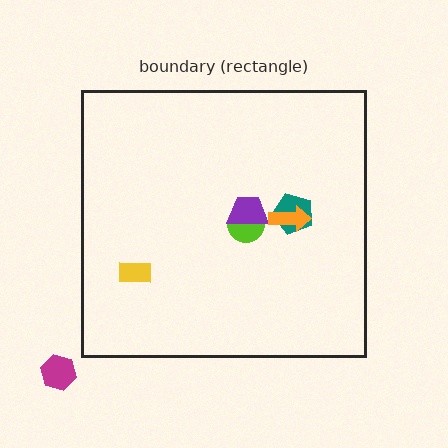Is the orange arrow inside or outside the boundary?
Inside.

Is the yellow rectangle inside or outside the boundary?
Inside.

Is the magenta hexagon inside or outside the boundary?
Outside.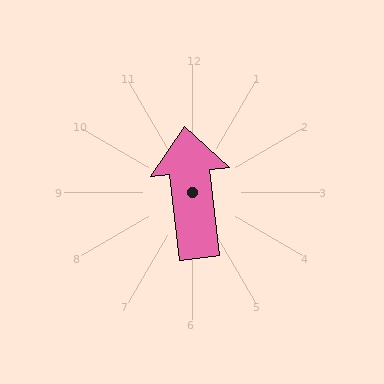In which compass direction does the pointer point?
North.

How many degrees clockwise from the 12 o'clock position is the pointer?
Approximately 353 degrees.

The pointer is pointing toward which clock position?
Roughly 12 o'clock.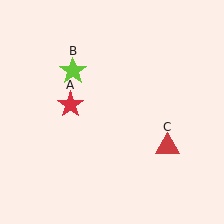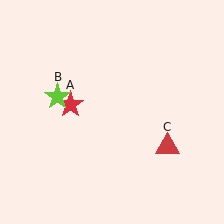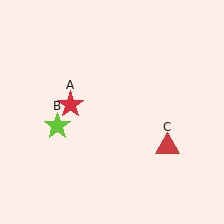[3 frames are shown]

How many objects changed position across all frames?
1 object changed position: lime star (object B).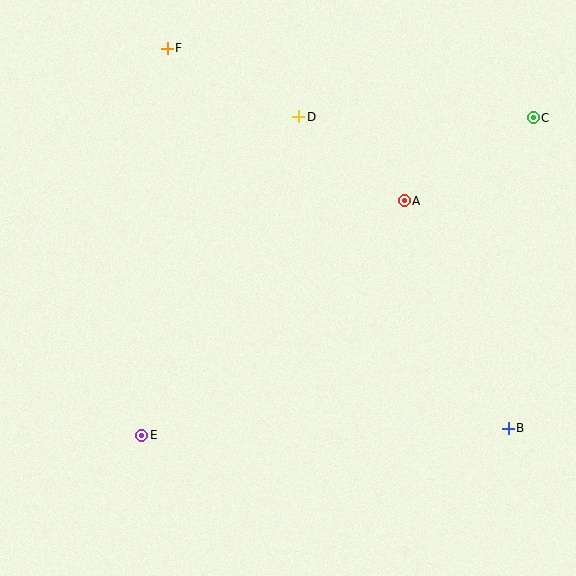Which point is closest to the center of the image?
Point A at (404, 201) is closest to the center.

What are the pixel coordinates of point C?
Point C is at (533, 118).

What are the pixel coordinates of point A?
Point A is at (404, 201).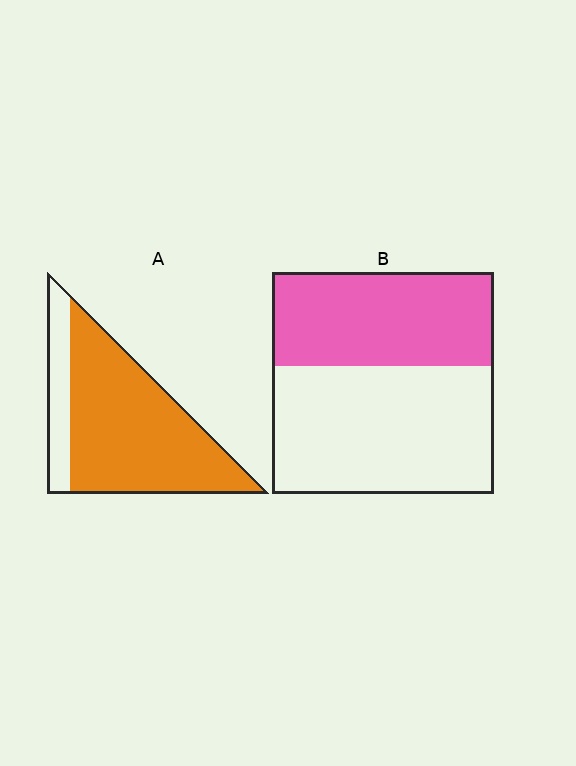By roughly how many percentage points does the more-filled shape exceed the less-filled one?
By roughly 40 percentage points (A over B).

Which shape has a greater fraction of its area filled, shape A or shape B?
Shape A.